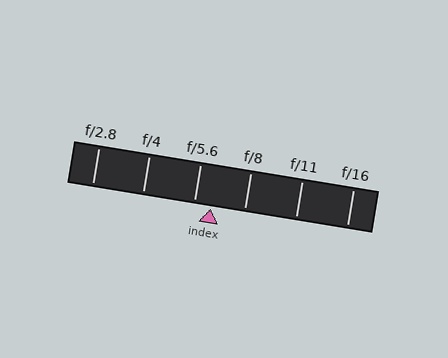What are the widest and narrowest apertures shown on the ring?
The widest aperture shown is f/2.8 and the narrowest is f/16.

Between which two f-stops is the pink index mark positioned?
The index mark is between f/5.6 and f/8.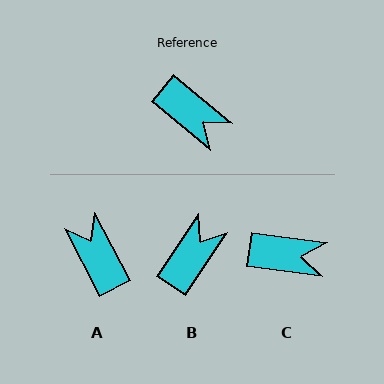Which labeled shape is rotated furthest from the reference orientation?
A, about 157 degrees away.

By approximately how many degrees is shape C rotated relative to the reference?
Approximately 31 degrees counter-clockwise.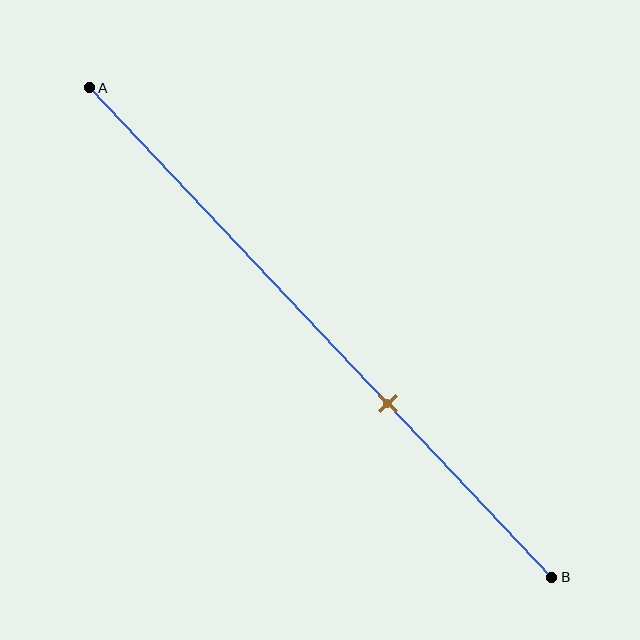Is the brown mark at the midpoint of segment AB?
No, the mark is at about 65% from A, not at the 50% midpoint.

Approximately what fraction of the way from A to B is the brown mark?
The brown mark is approximately 65% of the way from A to B.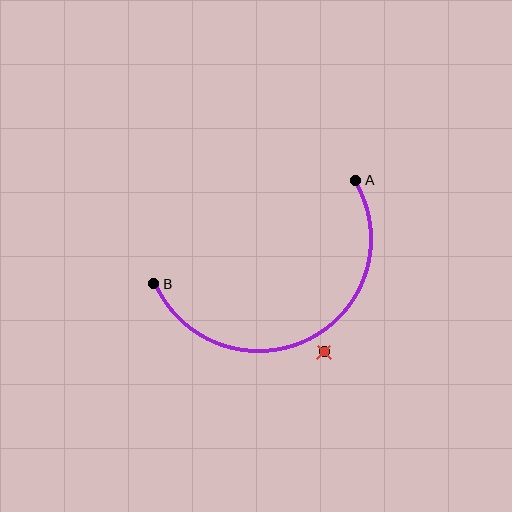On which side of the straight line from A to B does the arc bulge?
The arc bulges below the straight line connecting A and B.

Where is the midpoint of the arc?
The arc midpoint is the point on the curve farthest from the straight line joining A and B. It sits below that line.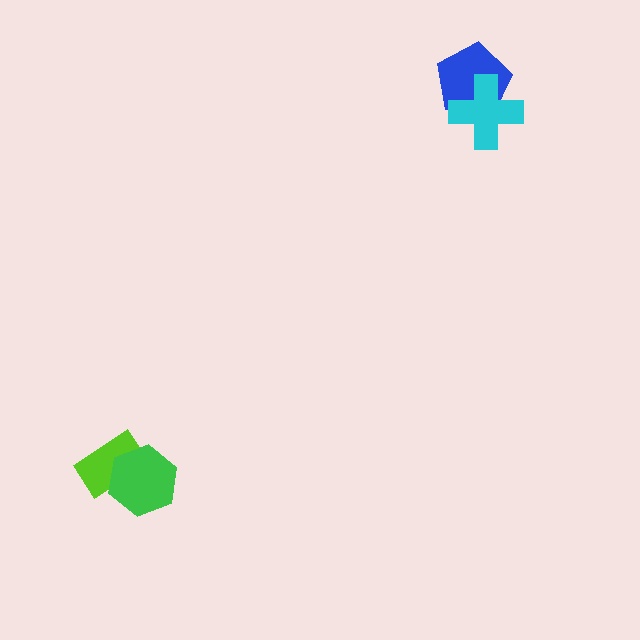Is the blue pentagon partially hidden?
Yes, it is partially covered by another shape.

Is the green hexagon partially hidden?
No, no other shape covers it.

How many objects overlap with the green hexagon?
1 object overlaps with the green hexagon.